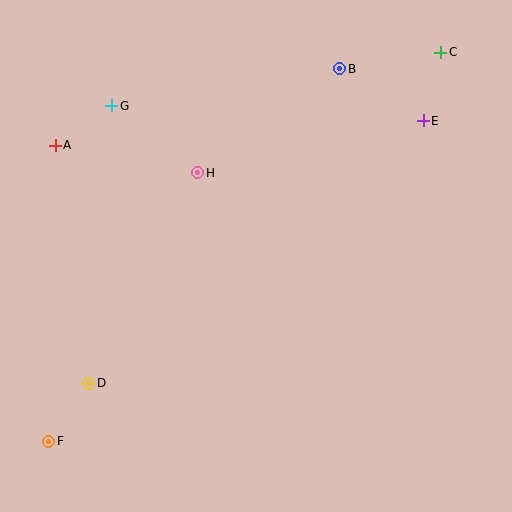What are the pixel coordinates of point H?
Point H is at (198, 173).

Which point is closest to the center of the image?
Point H at (198, 173) is closest to the center.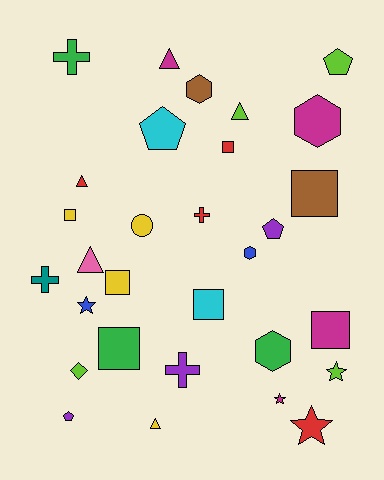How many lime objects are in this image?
There are 4 lime objects.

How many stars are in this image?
There are 4 stars.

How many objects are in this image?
There are 30 objects.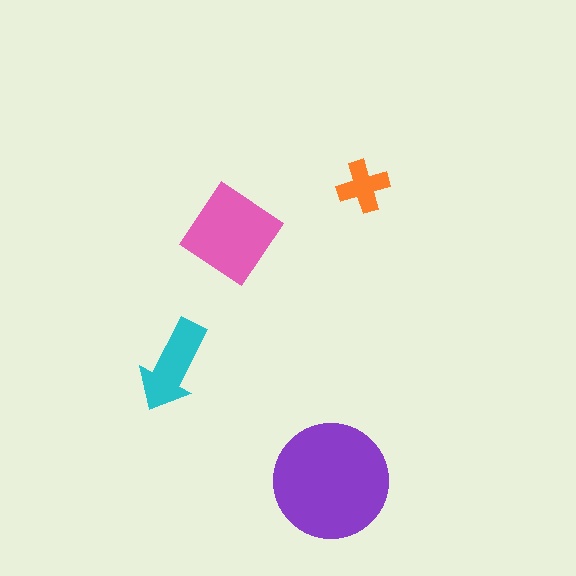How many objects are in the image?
There are 4 objects in the image.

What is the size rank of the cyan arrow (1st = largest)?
3rd.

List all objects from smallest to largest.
The orange cross, the cyan arrow, the pink diamond, the purple circle.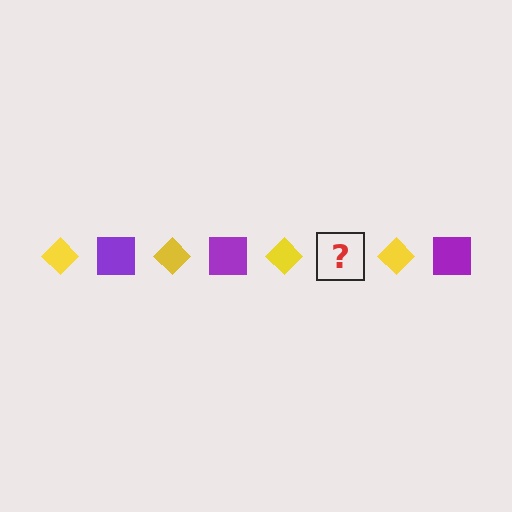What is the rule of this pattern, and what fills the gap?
The rule is that the pattern alternates between yellow diamond and purple square. The gap should be filled with a purple square.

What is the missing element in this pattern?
The missing element is a purple square.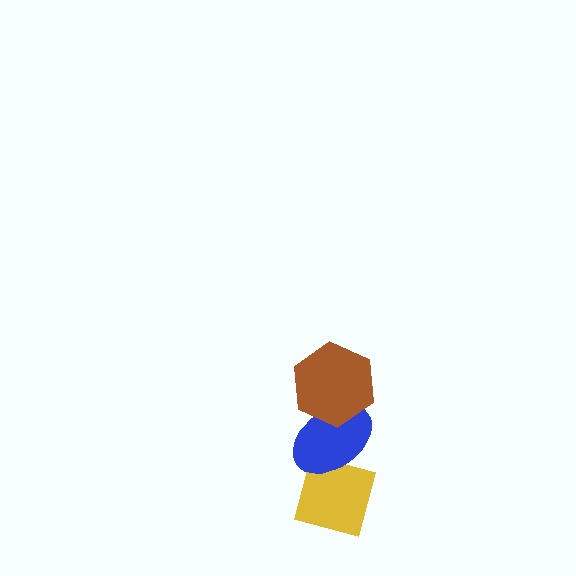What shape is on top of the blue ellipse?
The brown hexagon is on top of the blue ellipse.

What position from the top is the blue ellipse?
The blue ellipse is 2nd from the top.